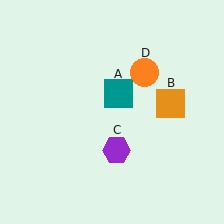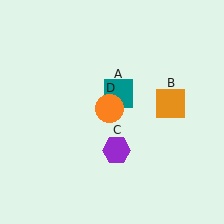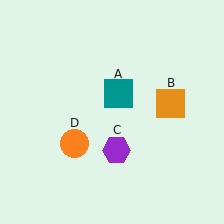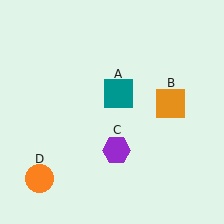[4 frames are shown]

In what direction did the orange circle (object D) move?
The orange circle (object D) moved down and to the left.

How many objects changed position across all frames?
1 object changed position: orange circle (object D).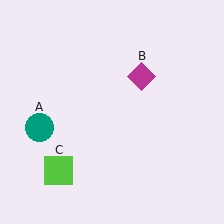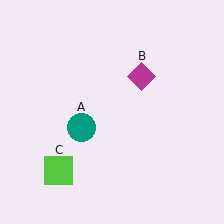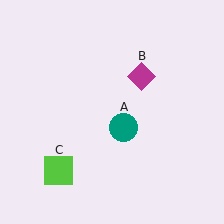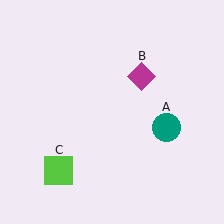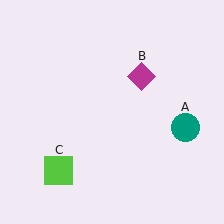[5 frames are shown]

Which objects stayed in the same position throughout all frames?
Magenta diamond (object B) and lime square (object C) remained stationary.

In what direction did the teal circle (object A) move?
The teal circle (object A) moved right.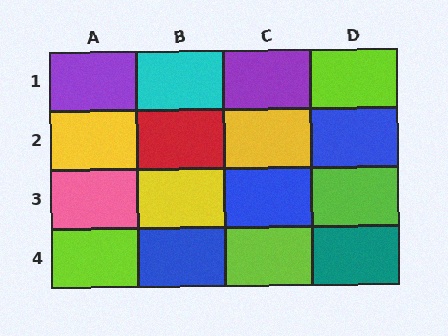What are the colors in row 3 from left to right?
Pink, yellow, blue, lime.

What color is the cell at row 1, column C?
Purple.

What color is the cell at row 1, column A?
Purple.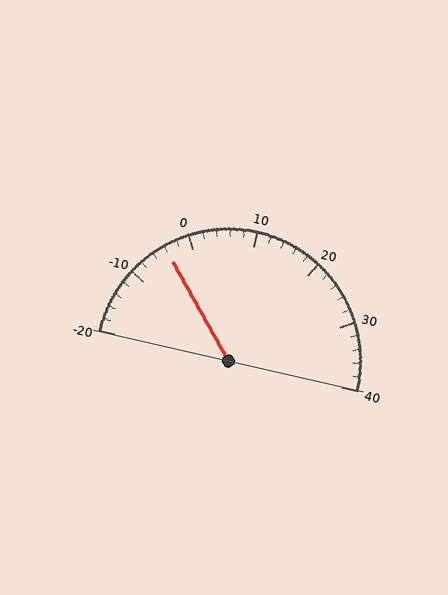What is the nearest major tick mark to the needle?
The nearest major tick mark is 0.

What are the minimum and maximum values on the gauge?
The gauge ranges from -20 to 40.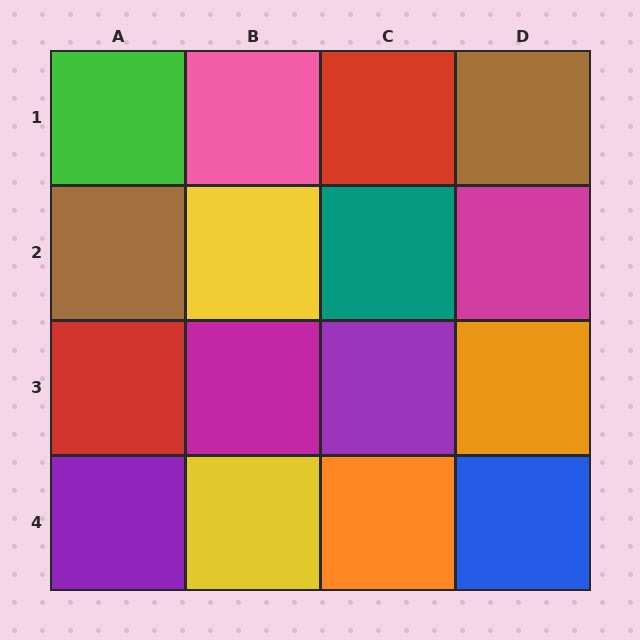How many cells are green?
1 cell is green.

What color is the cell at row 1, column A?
Green.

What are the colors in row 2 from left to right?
Brown, yellow, teal, magenta.